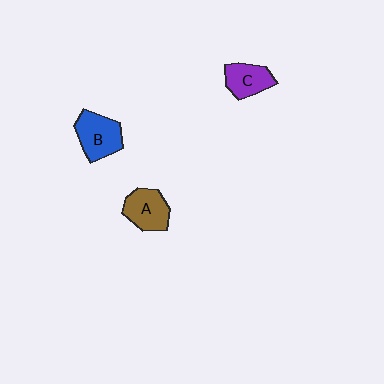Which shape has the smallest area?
Shape C (purple).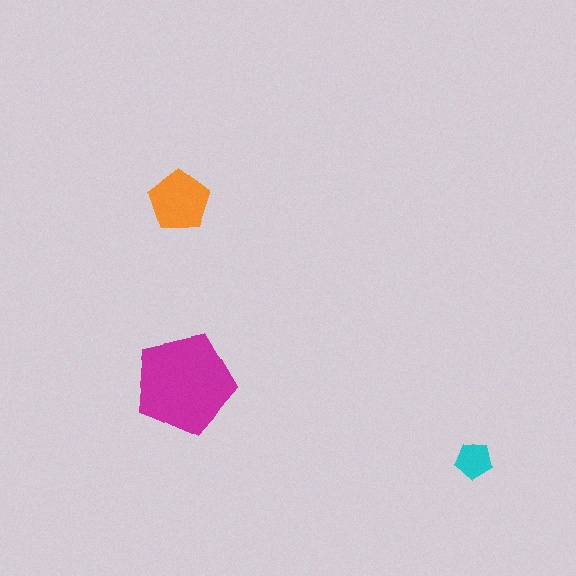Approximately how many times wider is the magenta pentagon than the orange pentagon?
About 1.5 times wider.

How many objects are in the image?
There are 3 objects in the image.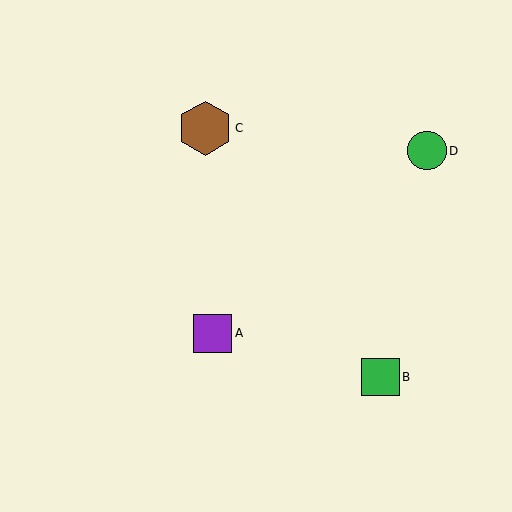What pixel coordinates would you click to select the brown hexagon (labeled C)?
Click at (205, 128) to select the brown hexagon C.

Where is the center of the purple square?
The center of the purple square is at (213, 333).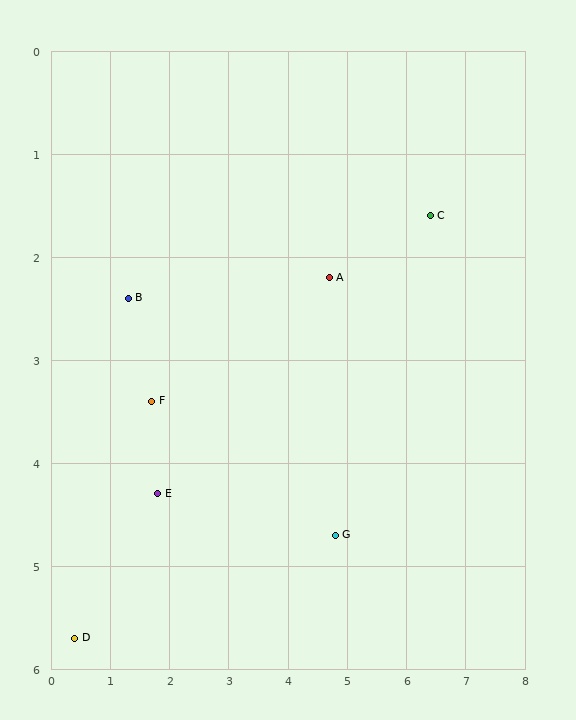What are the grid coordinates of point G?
Point G is at approximately (4.8, 4.7).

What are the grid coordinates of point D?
Point D is at approximately (0.4, 5.7).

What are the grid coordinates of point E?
Point E is at approximately (1.8, 4.3).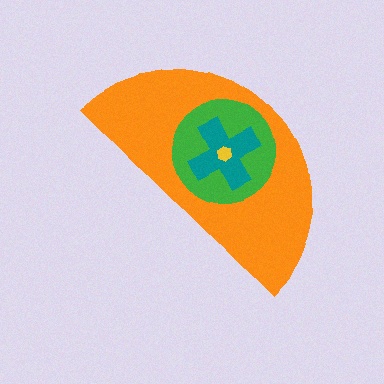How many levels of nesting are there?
4.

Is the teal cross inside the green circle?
Yes.